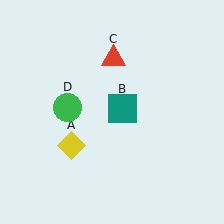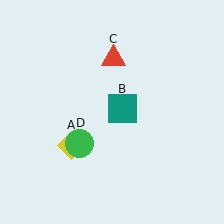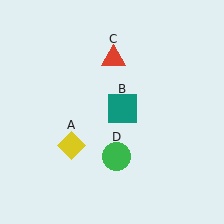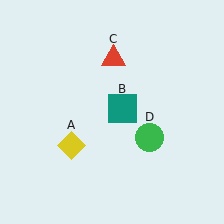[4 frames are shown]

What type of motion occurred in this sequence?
The green circle (object D) rotated counterclockwise around the center of the scene.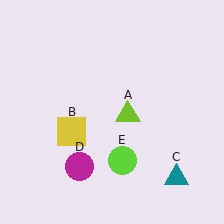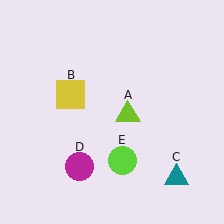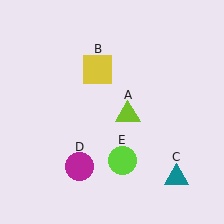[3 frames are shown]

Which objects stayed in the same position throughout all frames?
Lime triangle (object A) and teal triangle (object C) and magenta circle (object D) and lime circle (object E) remained stationary.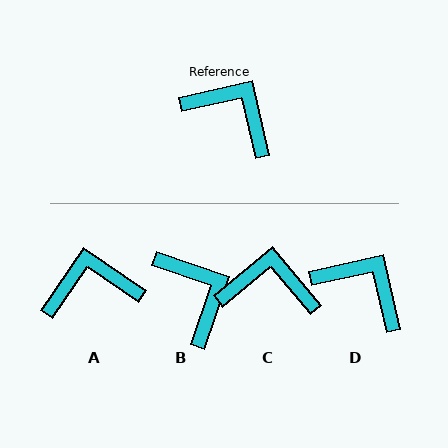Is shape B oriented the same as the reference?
No, it is off by about 32 degrees.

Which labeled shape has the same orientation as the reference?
D.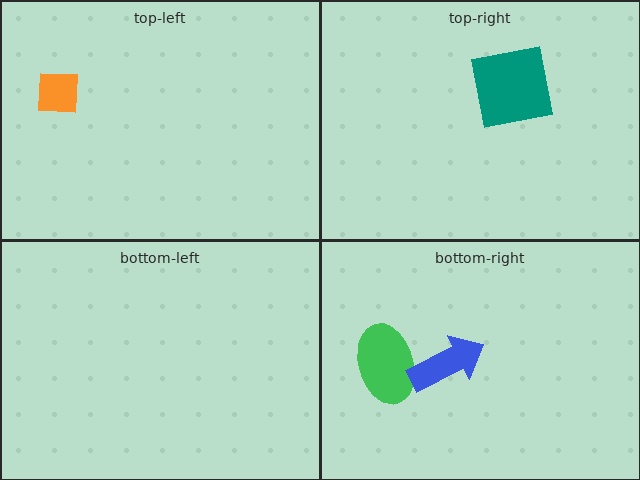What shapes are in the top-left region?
The orange square.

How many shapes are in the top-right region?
1.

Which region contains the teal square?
The top-right region.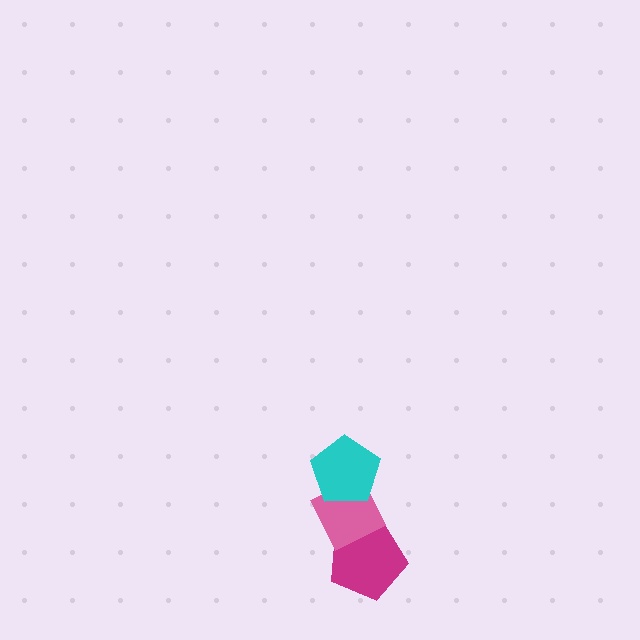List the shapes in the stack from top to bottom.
From top to bottom: the cyan pentagon, the pink diamond, the magenta pentagon.